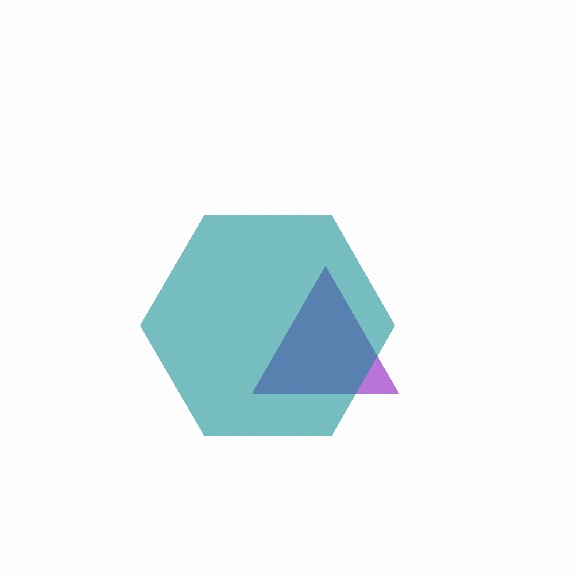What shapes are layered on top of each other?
The layered shapes are: a purple triangle, a teal hexagon.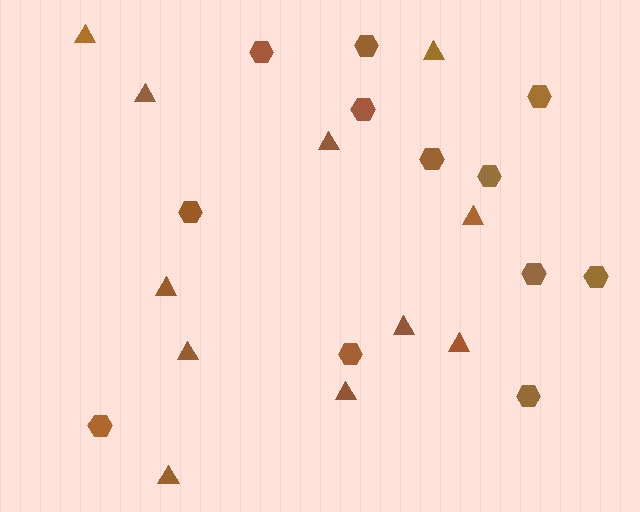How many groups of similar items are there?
There are 2 groups: one group of triangles (11) and one group of hexagons (12).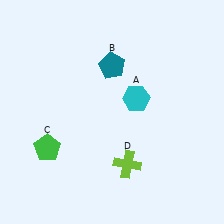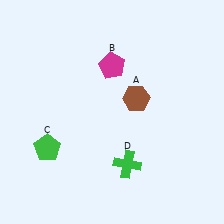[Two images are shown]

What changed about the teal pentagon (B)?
In Image 1, B is teal. In Image 2, it changed to magenta.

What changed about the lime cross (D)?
In Image 1, D is lime. In Image 2, it changed to green.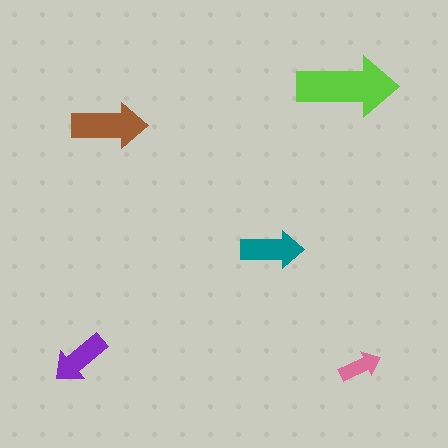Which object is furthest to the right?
The pink arrow is rightmost.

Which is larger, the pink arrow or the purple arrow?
The purple one.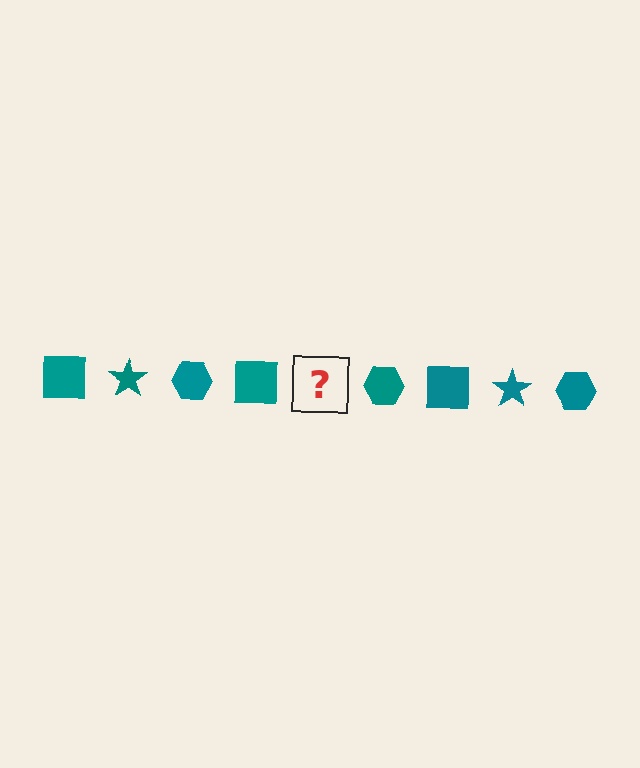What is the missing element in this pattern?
The missing element is a teal star.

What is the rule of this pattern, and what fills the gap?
The rule is that the pattern cycles through square, star, hexagon shapes in teal. The gap should be filled with a teal star.